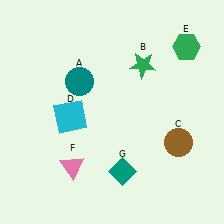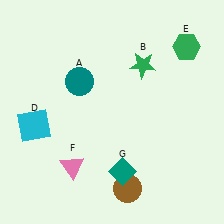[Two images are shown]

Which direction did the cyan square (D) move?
The cyan square (D) moved left.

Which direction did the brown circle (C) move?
The brown circle (C) moved left.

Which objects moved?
The objects that moved are: the brown circle (C), the cyan square (D).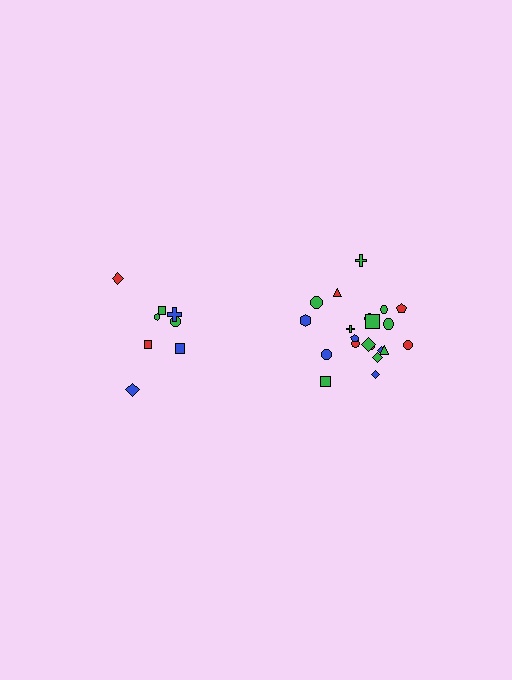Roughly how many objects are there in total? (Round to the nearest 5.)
Roughly 30 objects in total.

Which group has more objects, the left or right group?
The right group.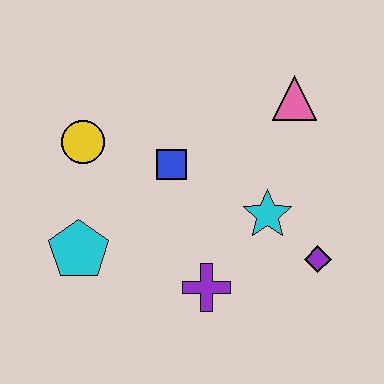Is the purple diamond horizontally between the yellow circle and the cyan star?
No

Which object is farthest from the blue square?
The purple diamond is farthest from the blue square.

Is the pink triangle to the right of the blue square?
Yes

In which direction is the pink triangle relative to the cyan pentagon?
The pink triangle is to the right of the cyan pentagon.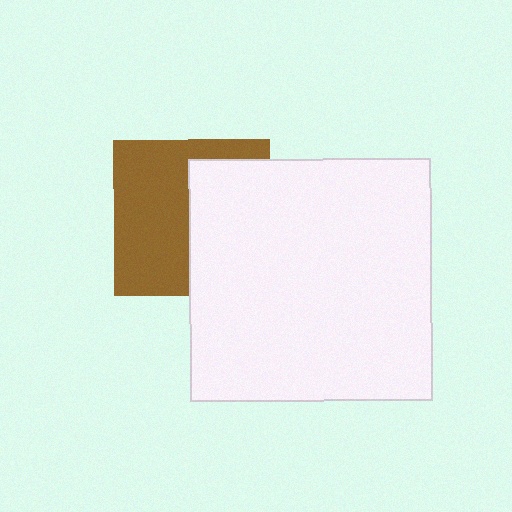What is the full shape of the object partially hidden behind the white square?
The partially hidden object is a brown square.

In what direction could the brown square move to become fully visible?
The brown square could move left. That would shift it out from behind the white square entirely.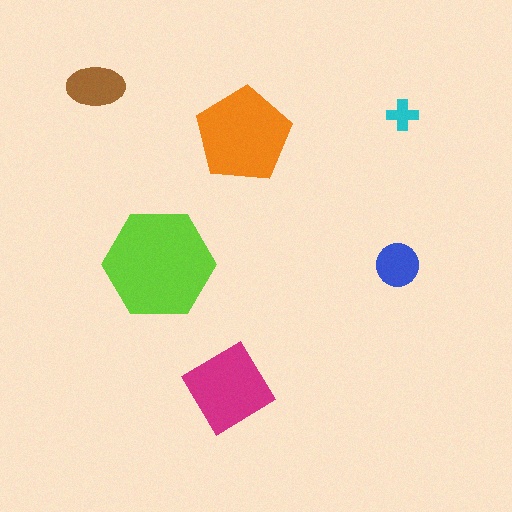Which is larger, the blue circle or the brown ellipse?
The brown ellipse.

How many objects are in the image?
There are 6 objects in the image.